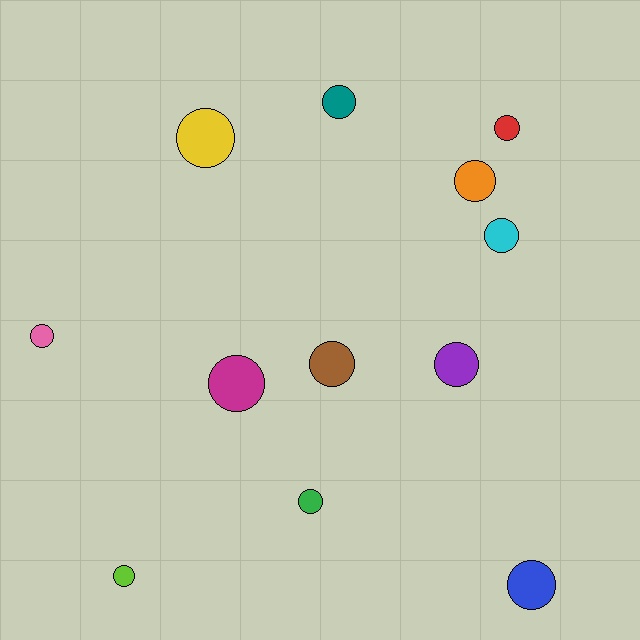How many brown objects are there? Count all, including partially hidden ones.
There is 1 brown object.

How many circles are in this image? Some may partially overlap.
There are 12 circles.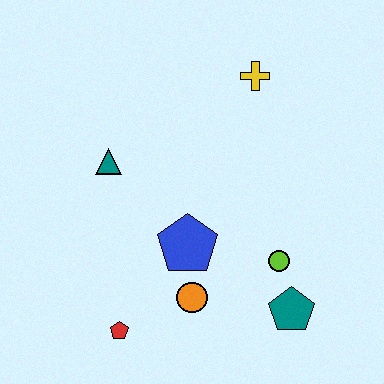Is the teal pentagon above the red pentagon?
Yes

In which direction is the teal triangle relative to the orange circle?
The teal triangle is above the orange circle.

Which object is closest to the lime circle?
The teal pentagon is closest to the lime circle.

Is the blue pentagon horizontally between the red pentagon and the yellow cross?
Yes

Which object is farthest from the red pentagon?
The yellow cross is farthest from the red pentagon.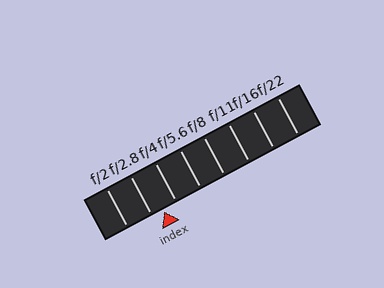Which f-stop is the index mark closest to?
The index mark is closest to f/2.8.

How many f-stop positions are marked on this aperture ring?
There are 8 f-stop positions marked.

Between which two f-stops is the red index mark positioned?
The index mark is between f/2.8 and f/4.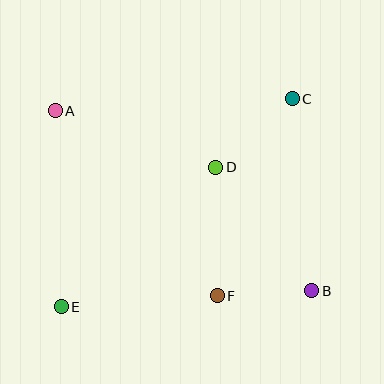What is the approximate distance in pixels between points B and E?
The distance between B and E is approximately 251 pixels.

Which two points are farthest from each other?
Points A and B are farthest from each other.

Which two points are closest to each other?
Points B and F are closest to each other.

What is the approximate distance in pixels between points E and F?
The distance between E and F is approximately 157 pixels.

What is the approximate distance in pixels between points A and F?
The distance between A and F is approximately 246 pixels.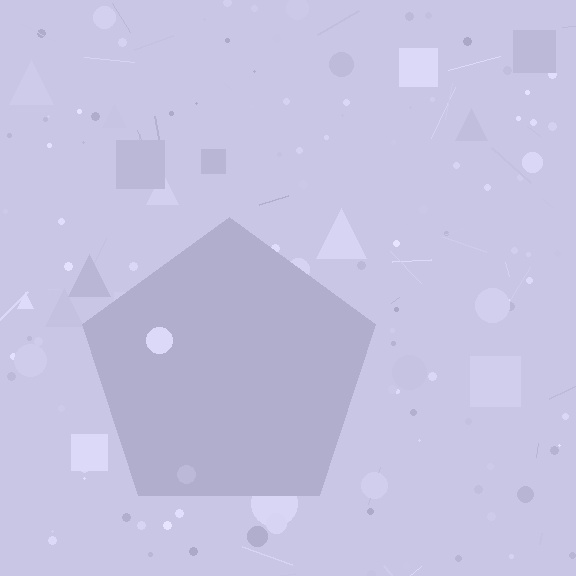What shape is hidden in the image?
A pentagon is hidden in the image.